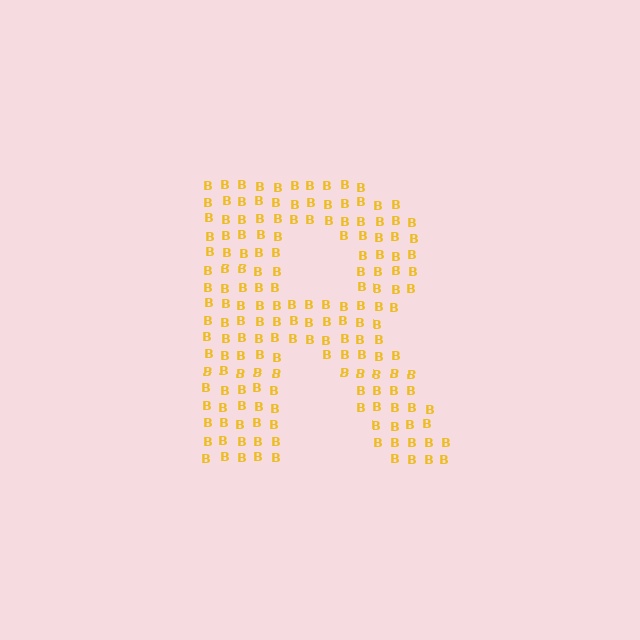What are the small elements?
The small elements are letter B's.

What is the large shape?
The large shape is the letter R.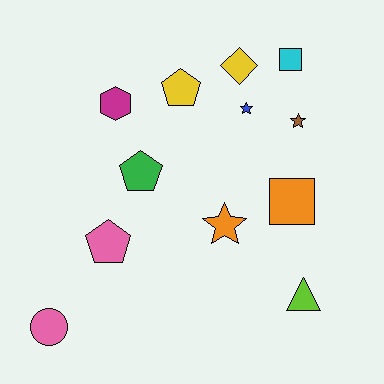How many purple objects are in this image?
There are no purple objects.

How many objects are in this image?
There are 12 objects.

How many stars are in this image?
There are 3 stars.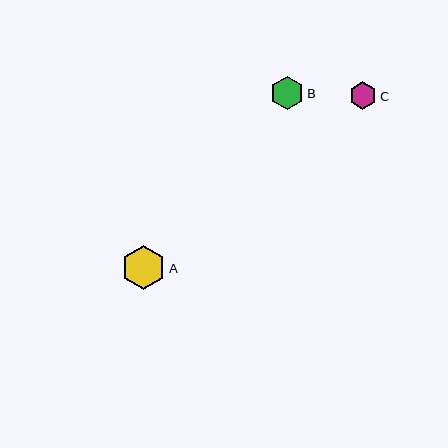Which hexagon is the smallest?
Hexagon C is the smallest with a size of approximately 28 pixels.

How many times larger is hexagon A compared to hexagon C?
Hexagon A is approximately 1.6 times the size of hexagon C.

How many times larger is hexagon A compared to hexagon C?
Hexagon A is approximately 1.6 times the size of hexagon C.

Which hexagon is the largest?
Hexagon A is the largest with a size of approximately 44 pixels.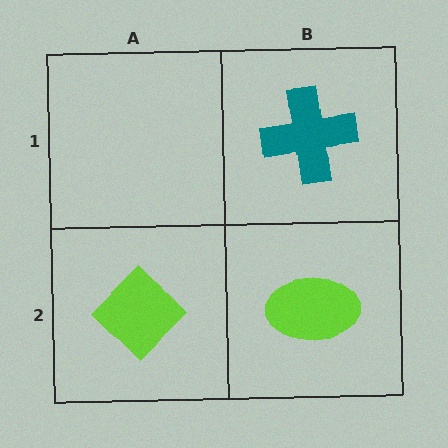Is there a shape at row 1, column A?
No, that cell is empty.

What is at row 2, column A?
A lime diamond.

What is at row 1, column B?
A teal cross.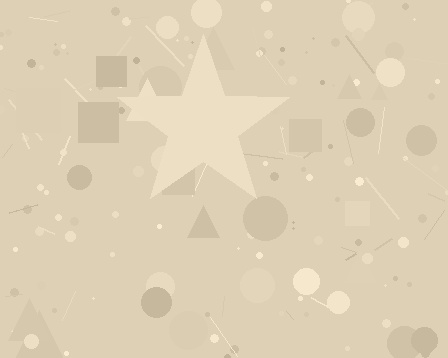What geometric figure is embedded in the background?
A star is embedded in the background.